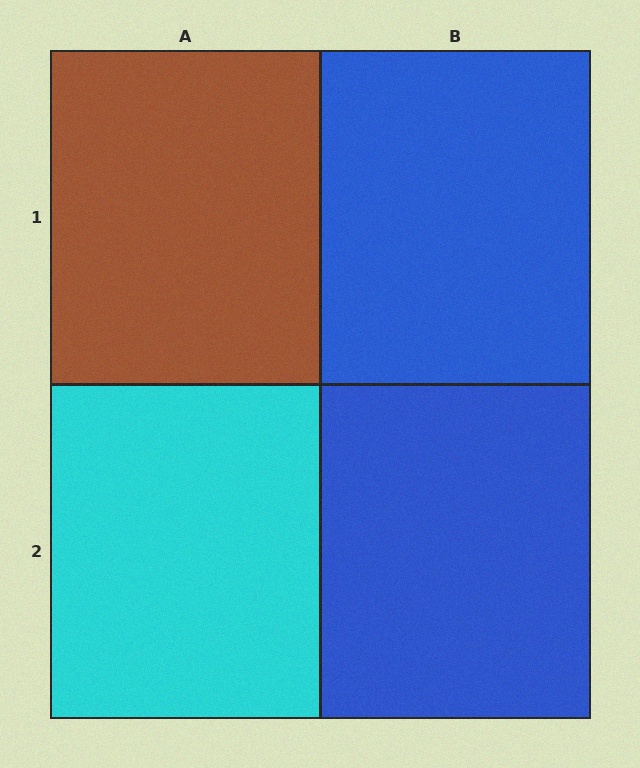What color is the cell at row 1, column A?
Brown.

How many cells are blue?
2 cells are blue.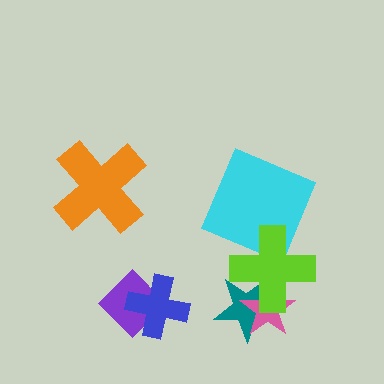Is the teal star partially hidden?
Yes, it is partially covered by another shape.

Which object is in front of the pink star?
The lime cross is in front of the pink star.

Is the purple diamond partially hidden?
Yes, it is partially covered by another shape.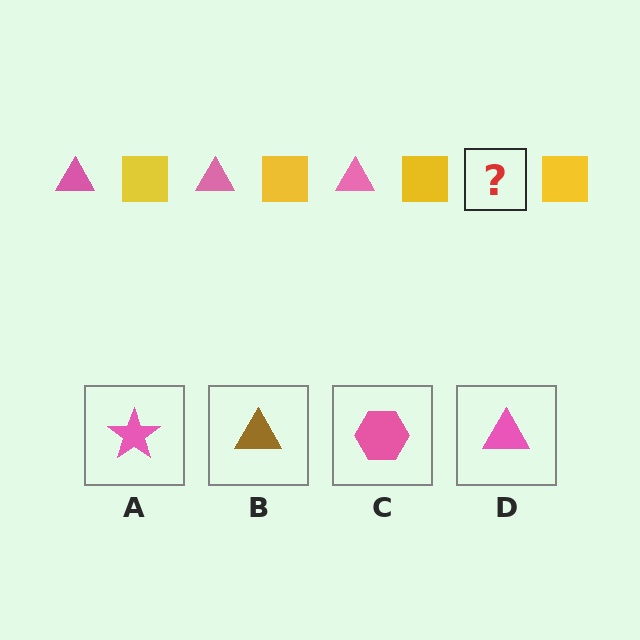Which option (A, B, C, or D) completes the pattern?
D.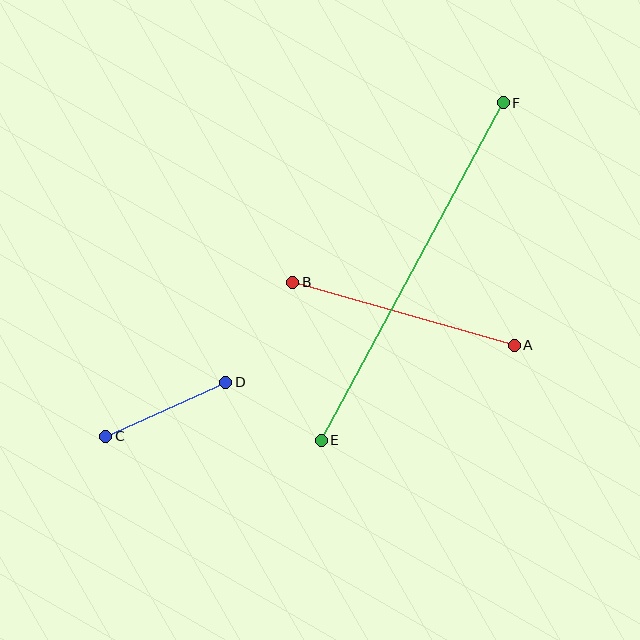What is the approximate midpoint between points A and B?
The midpoint is at approximately (403, 314) pixels.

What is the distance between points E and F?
The distance is approximately 383 pixels.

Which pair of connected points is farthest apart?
Points E and F are farthest apart.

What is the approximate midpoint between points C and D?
The midpoint is at approximately (166, 409) pixels.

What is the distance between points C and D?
The distance is approximately 131 pixels.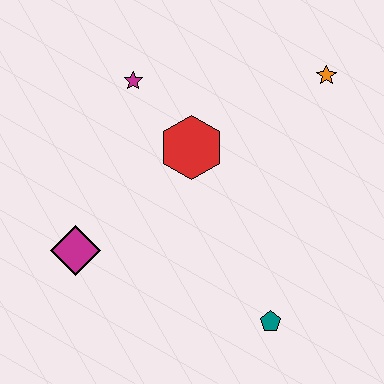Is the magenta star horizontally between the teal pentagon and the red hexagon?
No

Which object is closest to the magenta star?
The red hexagon is closest to the magenta star.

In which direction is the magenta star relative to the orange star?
The magenta star is to the left of the orange star.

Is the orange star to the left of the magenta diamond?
No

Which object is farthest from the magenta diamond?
The orange star is farthest from the magenta diamond.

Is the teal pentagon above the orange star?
No